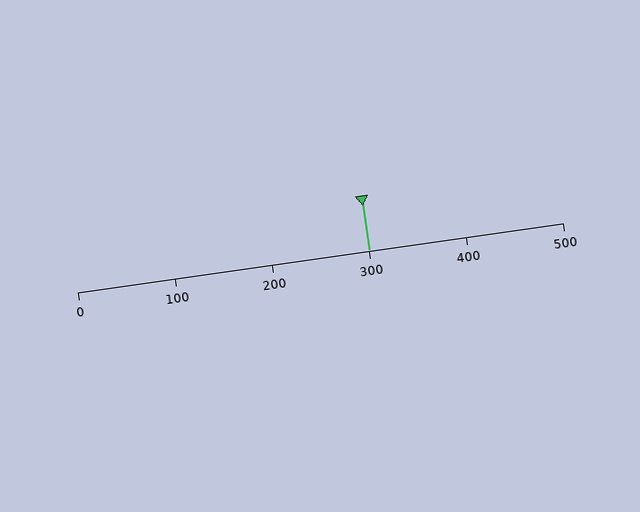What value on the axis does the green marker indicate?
The marker indicates approximately 300.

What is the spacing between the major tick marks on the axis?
The major ticks are spaced 100 apart.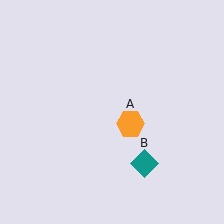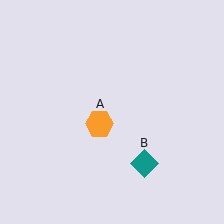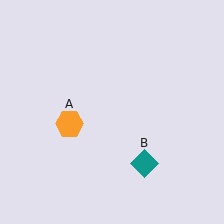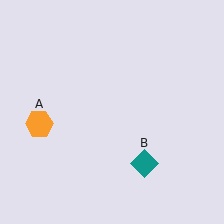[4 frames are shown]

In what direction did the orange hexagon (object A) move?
The orange hexagon (object A) moved left.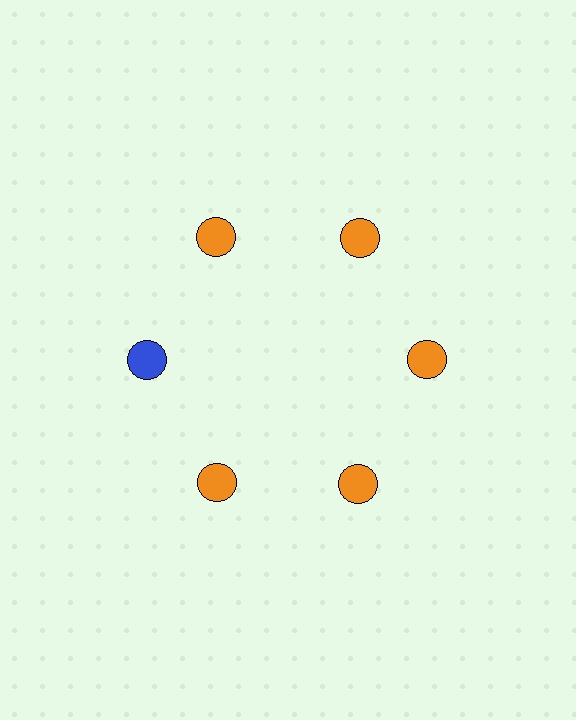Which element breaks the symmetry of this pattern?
The blue circle at roughly the 9 o'clock position breaks the symmetry. All other shapes are orange circles.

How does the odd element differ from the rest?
It has a different color: blue instead of orange.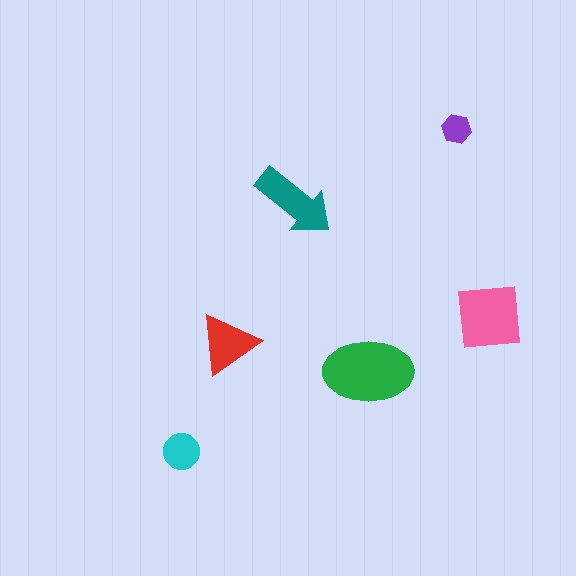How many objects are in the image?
There are 6 objects in the image.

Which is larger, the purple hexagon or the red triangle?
The red triangle.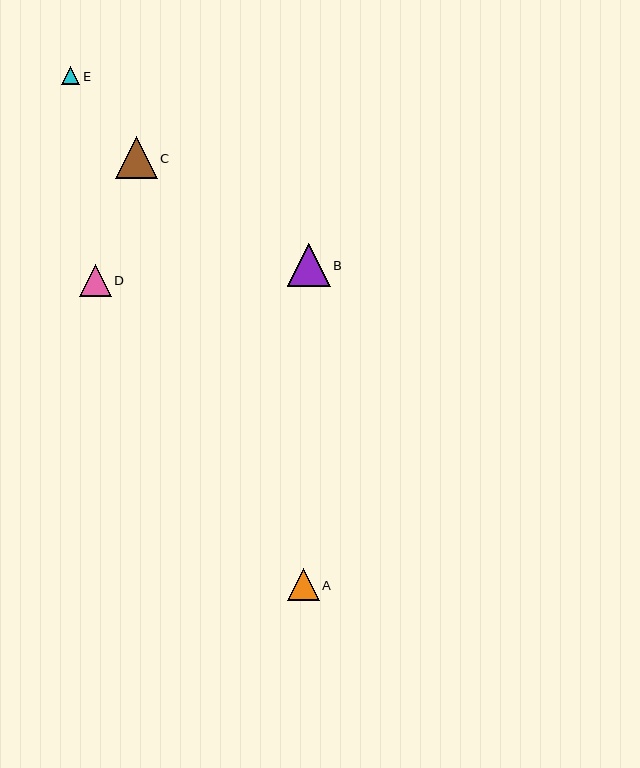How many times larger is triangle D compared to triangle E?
Triangle D is approximately 1.8 times the size of triangle E.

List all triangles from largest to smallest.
From largest to smallest: B, C, D, A, E.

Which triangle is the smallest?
Triangle E is the smallest with a size of approximately 18 pixels.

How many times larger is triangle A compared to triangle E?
Triangle A is approximately 1.8 times the size of triangle E.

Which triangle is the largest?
Triangle B is the largest with a size of approximately 43 pixels.